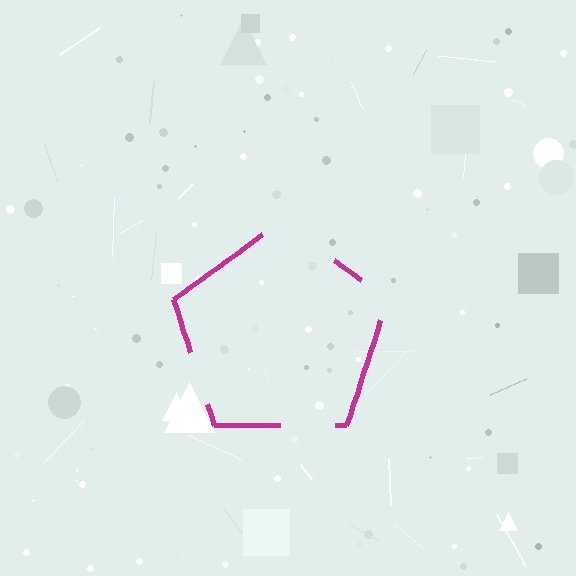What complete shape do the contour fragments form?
The contour fragments form a pentagon.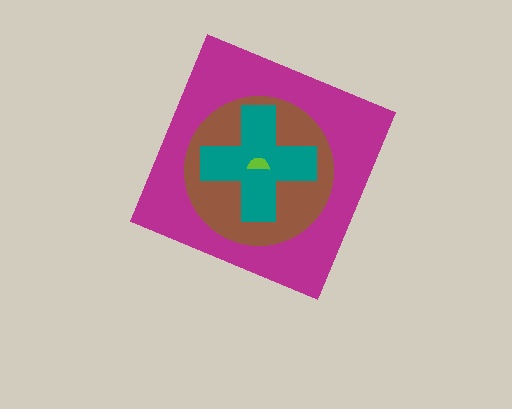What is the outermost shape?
The magenta diamond.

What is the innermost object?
The lime semicircle.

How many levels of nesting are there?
4.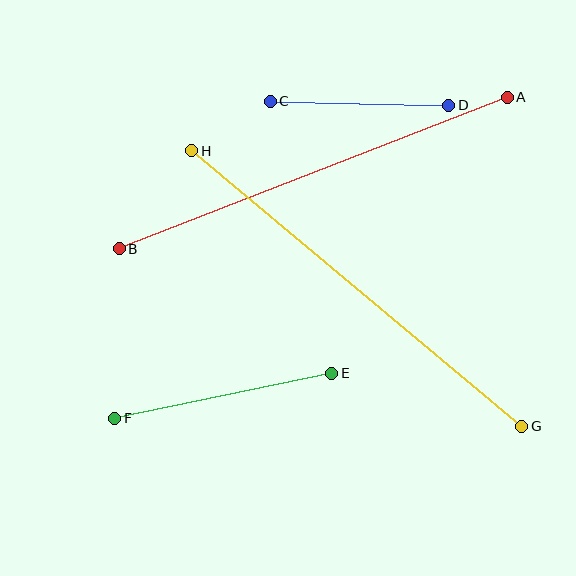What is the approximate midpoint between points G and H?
The midpoint is at approximately (357, 288) pixels.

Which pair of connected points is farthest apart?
Points G and H are farthest apart.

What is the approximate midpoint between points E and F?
The midpoint is at approximately (223, 396) pixels.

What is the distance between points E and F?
The distance is approximately 222 pixels.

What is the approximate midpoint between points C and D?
The midpoint is at approximately (359, 103) pixels.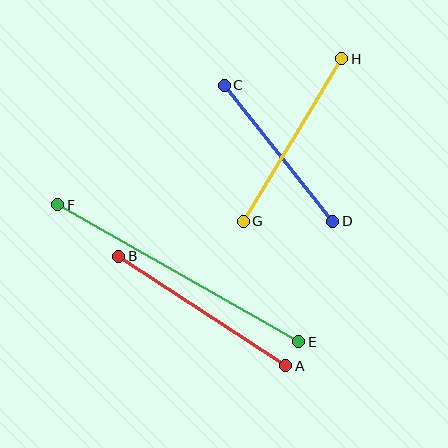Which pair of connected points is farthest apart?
Points E and F are farthest apart.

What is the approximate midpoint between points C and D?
The midpoint is at approximately (279, 153) pixels.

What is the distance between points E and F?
The distance is approximately 278 pixels.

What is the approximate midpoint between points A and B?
The midpoint is at approximately (202, 311) pixels.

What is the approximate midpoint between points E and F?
The midpoint is at approximately (178, 273) pixels.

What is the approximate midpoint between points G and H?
The midpoint is at approximately (292, 140) pixels.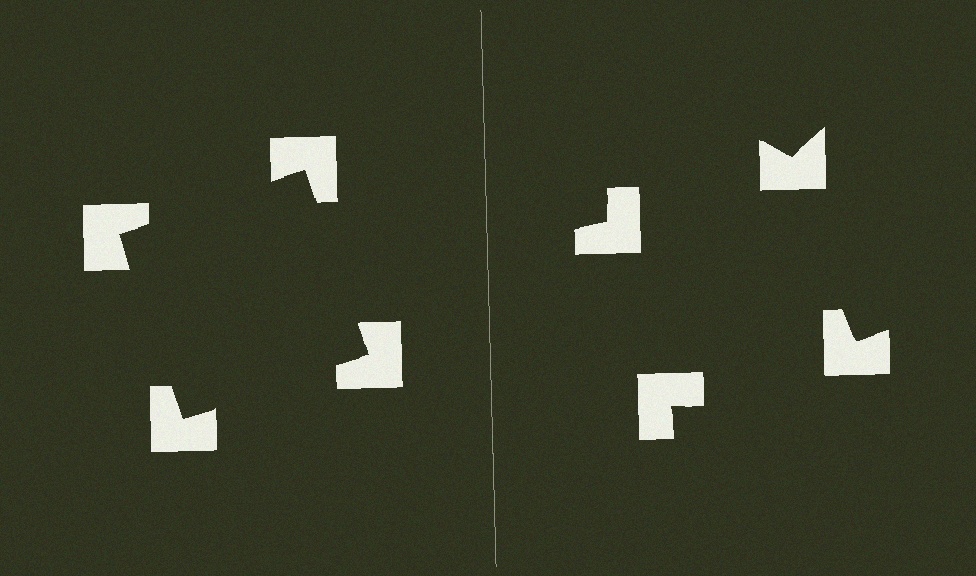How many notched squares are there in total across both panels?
8 — 4 on each side.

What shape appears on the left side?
An illusory square.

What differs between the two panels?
The notched squares are positioned identically on both sides; only the wedge orientations differ. On the left they align to a square; on the right they are misaligned.